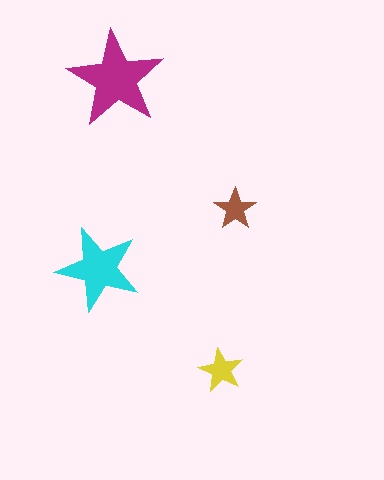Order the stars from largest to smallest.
the magenta one, the cyan one, the yellow one, the brown one.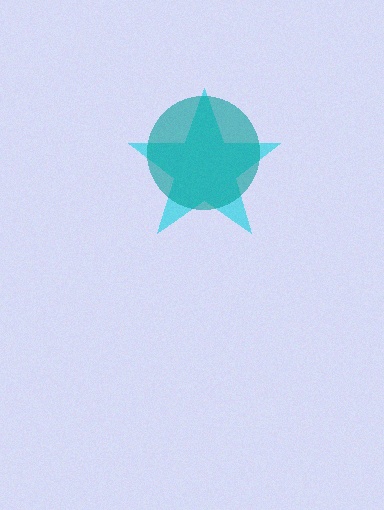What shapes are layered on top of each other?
The layered shapes are: a cyan star, a teal circle.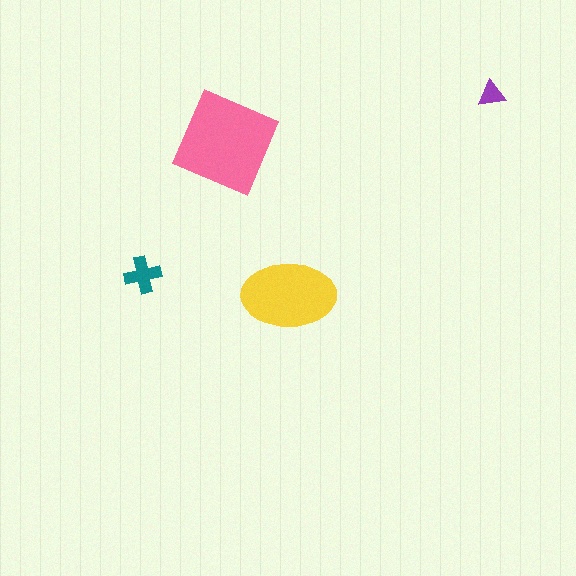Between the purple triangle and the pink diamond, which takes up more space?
The pink diamond.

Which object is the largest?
The pink diamond.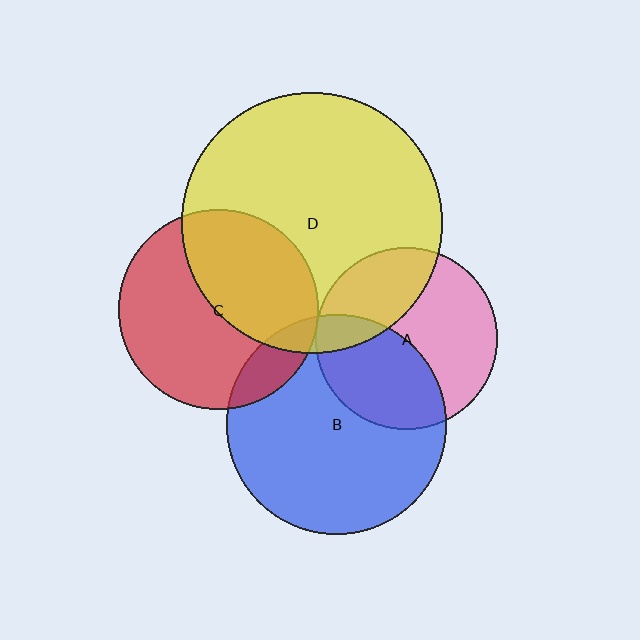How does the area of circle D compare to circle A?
Approximately 2.1 times.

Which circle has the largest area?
Circle D (yellow).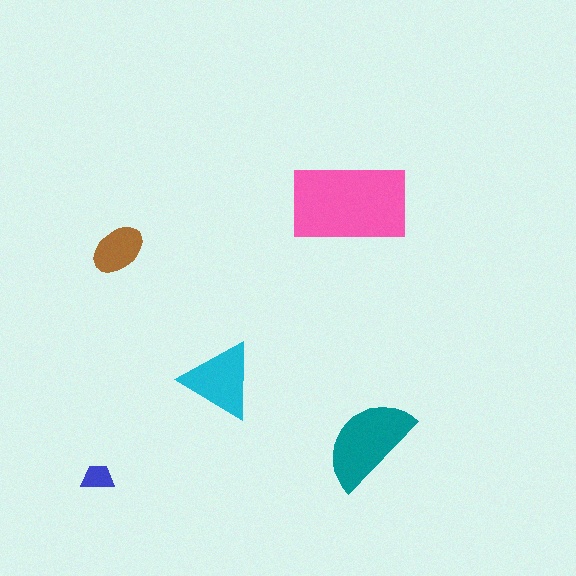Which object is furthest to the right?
The teal semicircle is rightmost.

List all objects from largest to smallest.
The pink rectangle, the teal semicircle, the cyan triangle, the brown ellipse, the blue trapezoid.